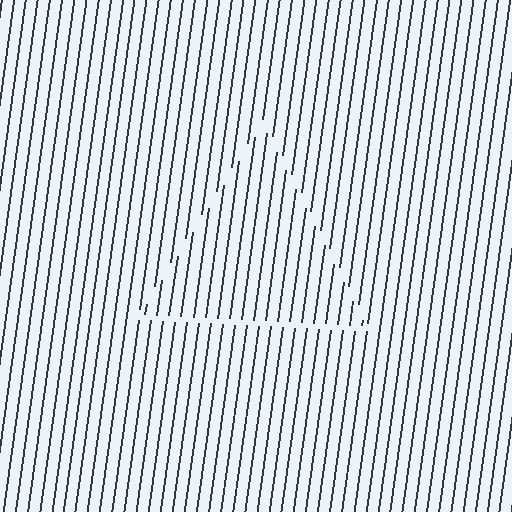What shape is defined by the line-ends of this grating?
An illusory triangle. The interior of the shape contains the same grating, shifted by half a period — the contour is defined by the phase discontinuity where line-ends from the inner and outer gratings abut.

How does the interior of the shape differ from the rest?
The interior of the shape contains the same grating, shifted by half a period — the contour is defined by the phase discontinuity where line-ends from the inner and outer gratings abut.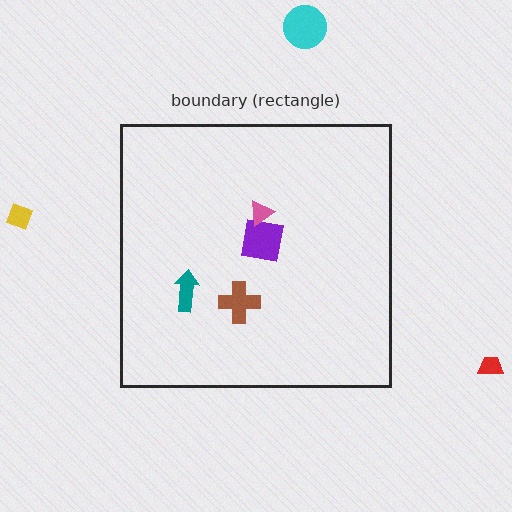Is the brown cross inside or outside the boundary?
Inside.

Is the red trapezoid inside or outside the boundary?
Outside.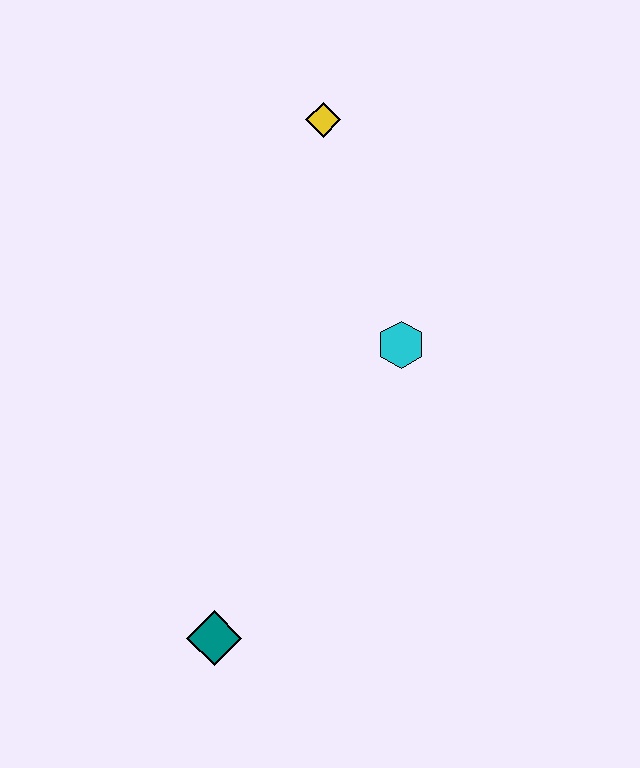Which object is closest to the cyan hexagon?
The yellow diamond is closest to the cyan hexagon.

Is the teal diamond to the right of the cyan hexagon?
No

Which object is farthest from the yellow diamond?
The teal diamond is farthest from the yellow diamond.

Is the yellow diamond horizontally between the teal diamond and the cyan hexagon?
Yes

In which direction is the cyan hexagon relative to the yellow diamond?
The cyan hexagon is below the yellow diamond.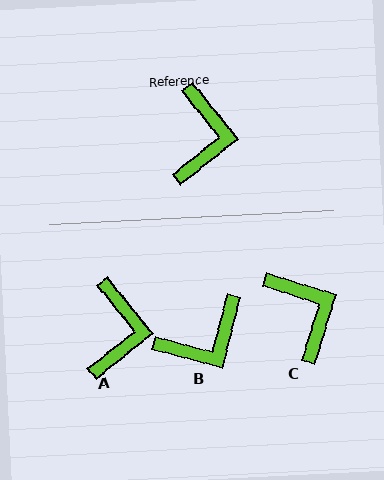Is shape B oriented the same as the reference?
No, it is off by about 53 degrees.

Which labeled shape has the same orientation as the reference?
A.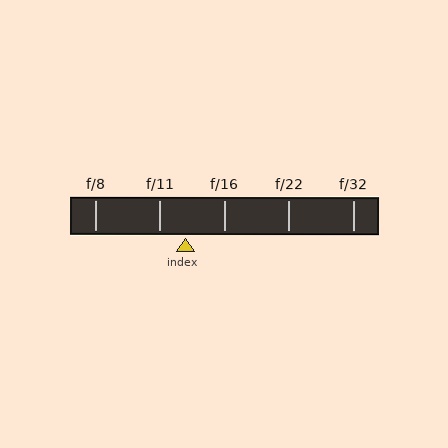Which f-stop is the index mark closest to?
The index mark is closest to f/11.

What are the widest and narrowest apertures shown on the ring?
The widest aperture shown is f/8 and the narrowest is f/32.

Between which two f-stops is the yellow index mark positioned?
The index mark is between f/11 and f/16.